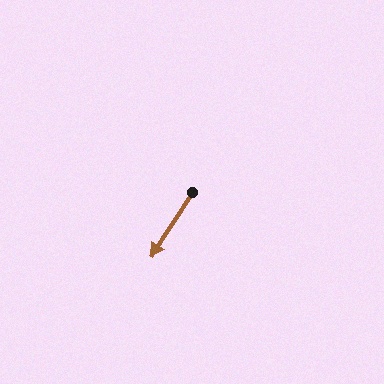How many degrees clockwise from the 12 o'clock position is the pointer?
Approximately 212 degrees.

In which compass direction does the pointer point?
Southwest.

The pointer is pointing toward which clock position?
Roughly 7 o'clock.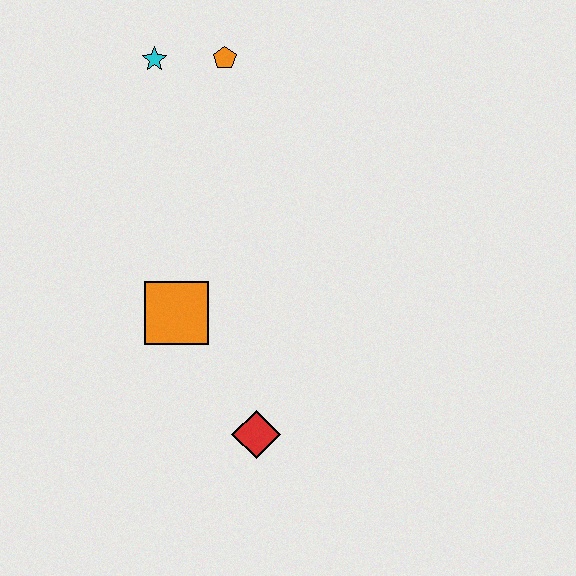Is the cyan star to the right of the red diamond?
No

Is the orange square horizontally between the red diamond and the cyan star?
Yes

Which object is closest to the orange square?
The red diamond is closest to the orange square.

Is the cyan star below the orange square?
No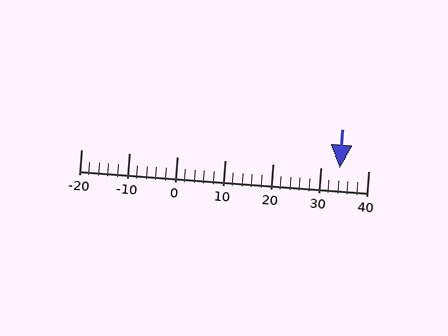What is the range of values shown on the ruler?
The ruler shows values from -20 to 40.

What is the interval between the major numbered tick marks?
The major tick marks are spaced 10 units apart.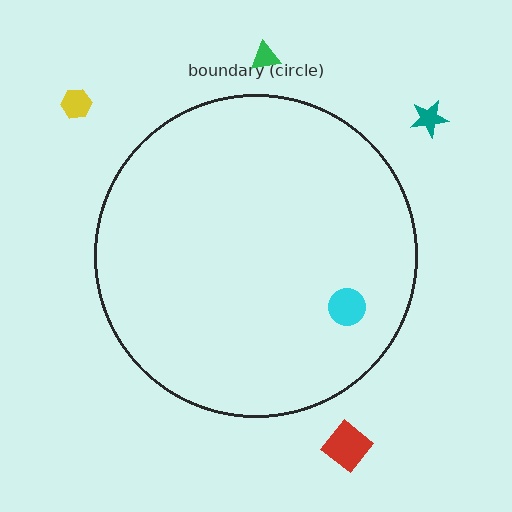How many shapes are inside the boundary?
1 inside, 4 outside.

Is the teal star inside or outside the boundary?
Outside.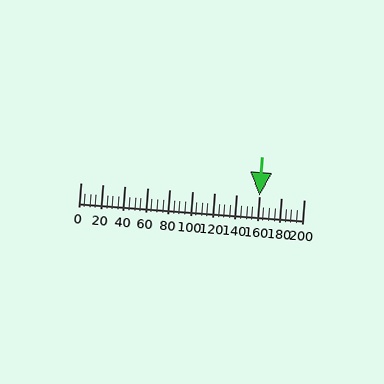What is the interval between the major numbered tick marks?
The major tick marks are spaced 20 units apart.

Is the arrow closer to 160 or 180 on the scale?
The arrow is closer to 160.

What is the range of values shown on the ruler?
The ruler shows values from 0 to 200.